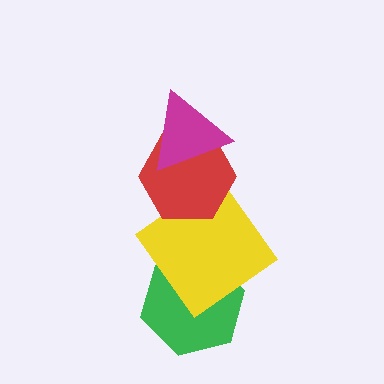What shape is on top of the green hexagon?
The yellow diamond is on top of the green hexagon.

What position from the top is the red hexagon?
The red hexagon is 2nd from the top.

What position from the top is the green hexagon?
The green hexagon is 4th from the top.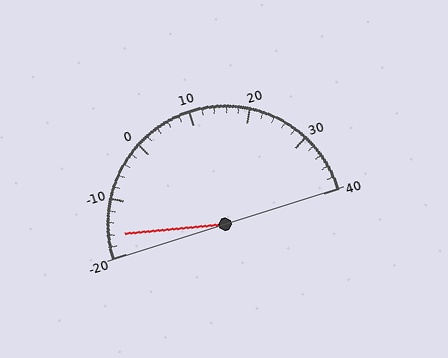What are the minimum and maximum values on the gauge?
The gauge ranges from -20 to 40.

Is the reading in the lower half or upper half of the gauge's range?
The reading is in the lower half of the range (-20 to 40).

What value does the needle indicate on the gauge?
The needle indicates approximately -16.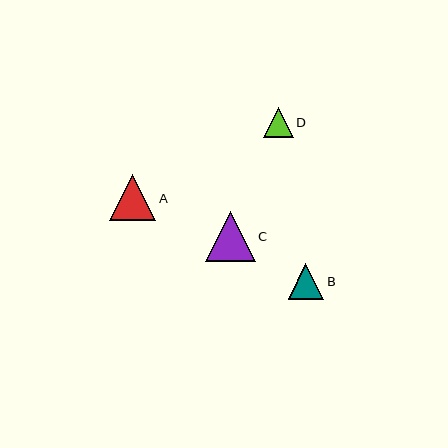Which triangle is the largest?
Triangle C is the largest with a size of approximately 49 pixels.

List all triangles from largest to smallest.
From largest to smallest: C, A, B, D.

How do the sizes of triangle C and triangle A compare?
Triangle C and triangle A are approximately the same size.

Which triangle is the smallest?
Triangle D is the smallest with a size of approximately 30 pixels.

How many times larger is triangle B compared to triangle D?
Triangle B is approximately 1.2 times the size of triangle D.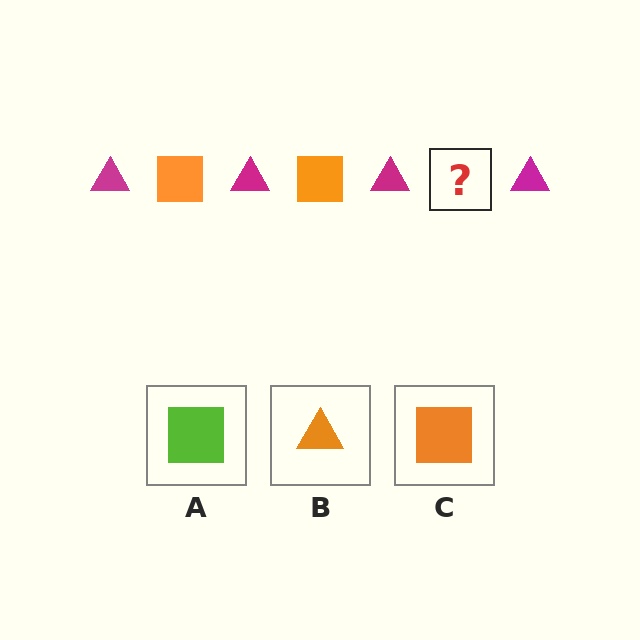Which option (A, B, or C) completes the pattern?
C.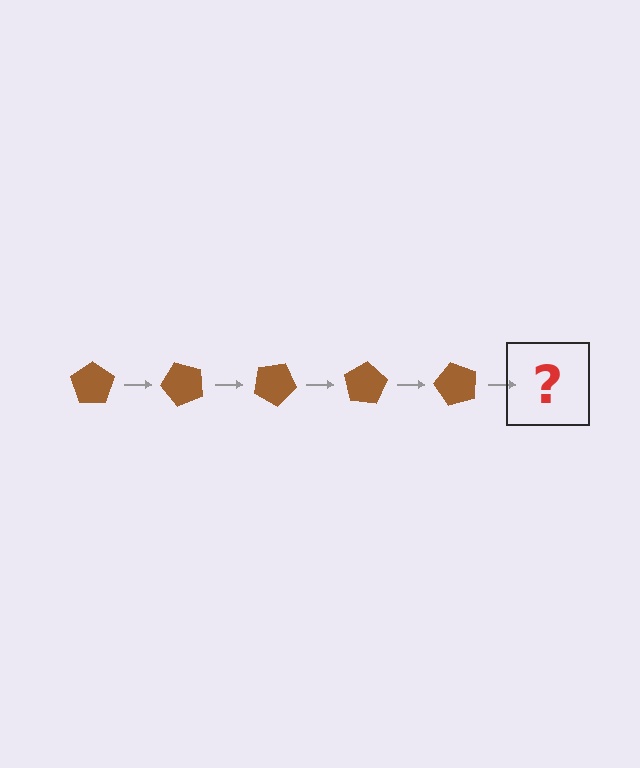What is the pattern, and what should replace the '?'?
The pattern is that the pentagon rotates 50 degrees each step. The '?' should be a brown pentagon rotated 250 degrees.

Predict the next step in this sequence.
The next step is a brown pentagon rotated 250 degrees.